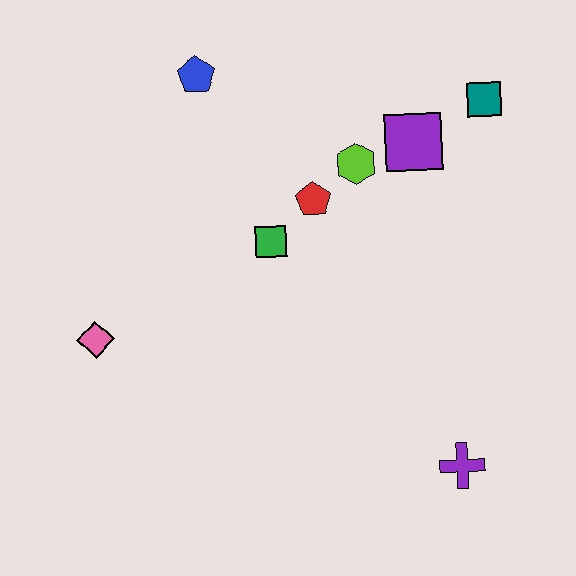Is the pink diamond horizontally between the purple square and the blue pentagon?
No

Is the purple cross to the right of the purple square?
Yes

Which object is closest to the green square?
The red pentagon is closest to the green square.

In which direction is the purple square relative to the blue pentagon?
The purple square is to the right of the blue pentagon.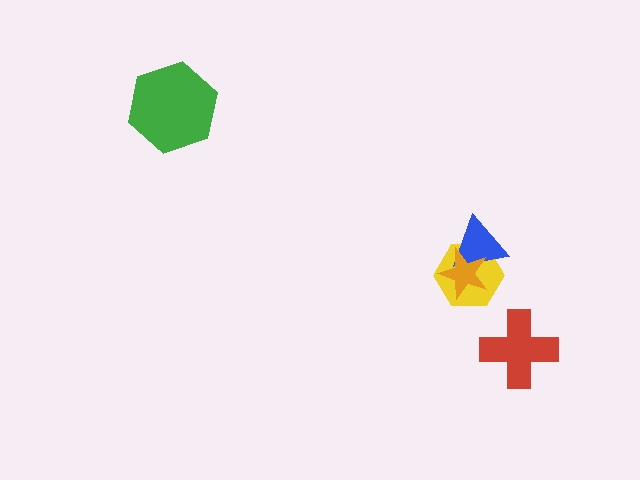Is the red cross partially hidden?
No, no other shape covers it.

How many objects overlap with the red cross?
0 objects overlap with the red cross.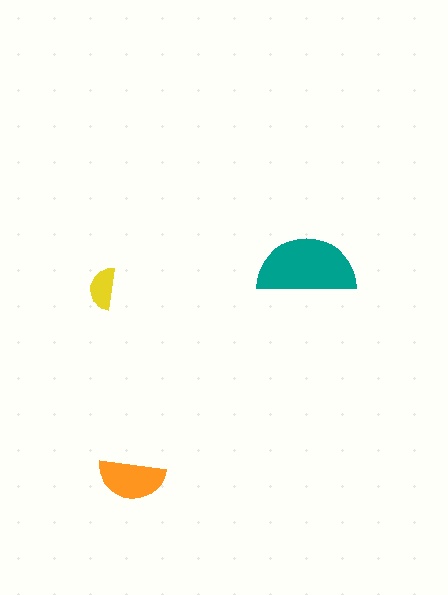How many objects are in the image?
There are 3 objects in the image.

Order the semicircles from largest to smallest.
the teal one, the orange one, the yellow one.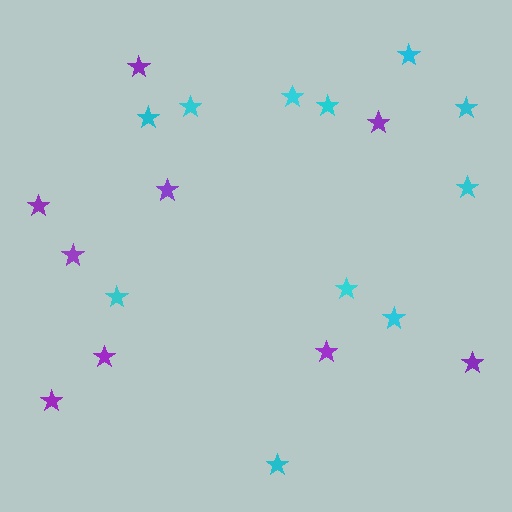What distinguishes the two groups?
There are 2 groups: one group of cyan stars (11) and one group of purple stars (9).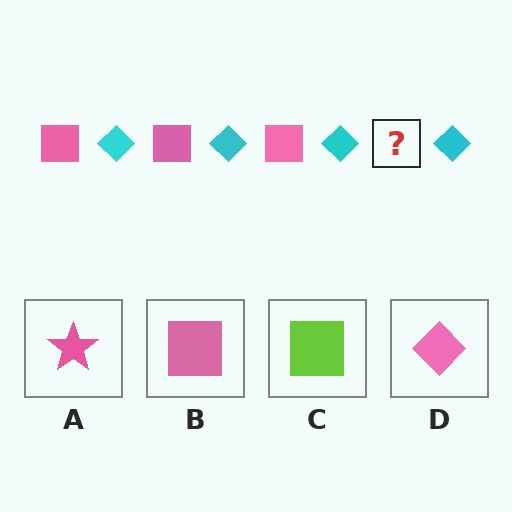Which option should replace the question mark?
Option B.